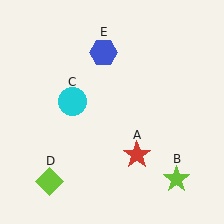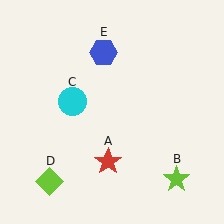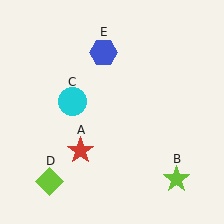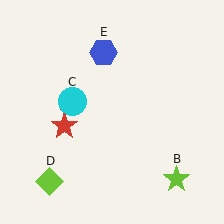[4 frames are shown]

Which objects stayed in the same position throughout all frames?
Lime star (object B) and cyan circle (object C) and lime diamond (object D) and blue hexagon (object E) remained stationary.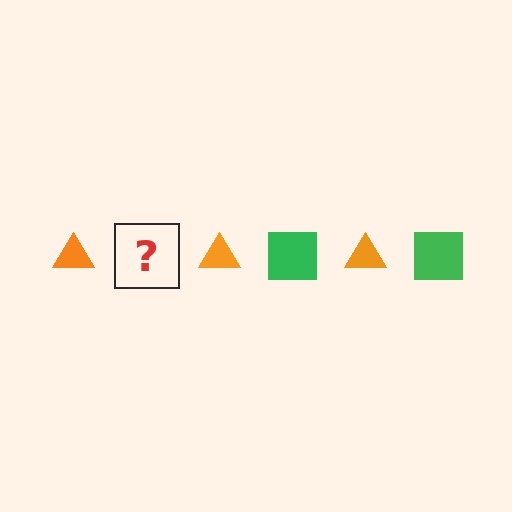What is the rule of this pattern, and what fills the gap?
The rule is that the pattern alternates between orange triangle and green square. The gap should be filled with a green square.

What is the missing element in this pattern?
The missing element is a green square.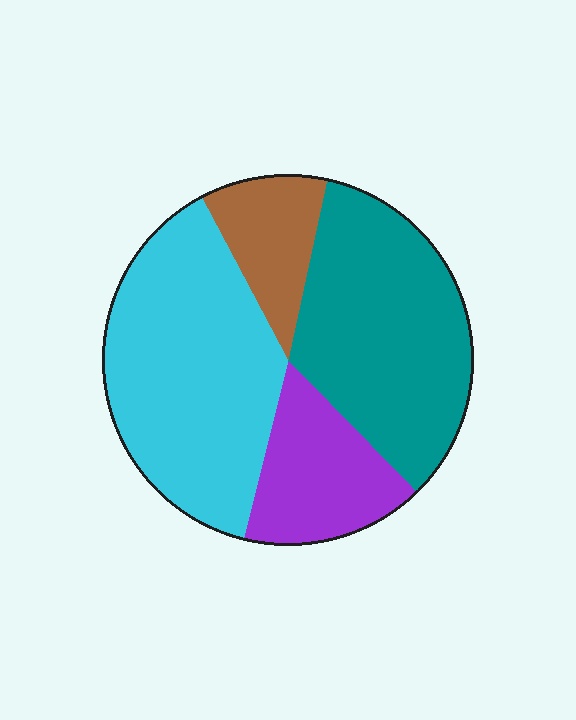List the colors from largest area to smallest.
From largest to smallest: cyan, teal, purple, brown.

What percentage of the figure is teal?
Teal covers 34% of the figure.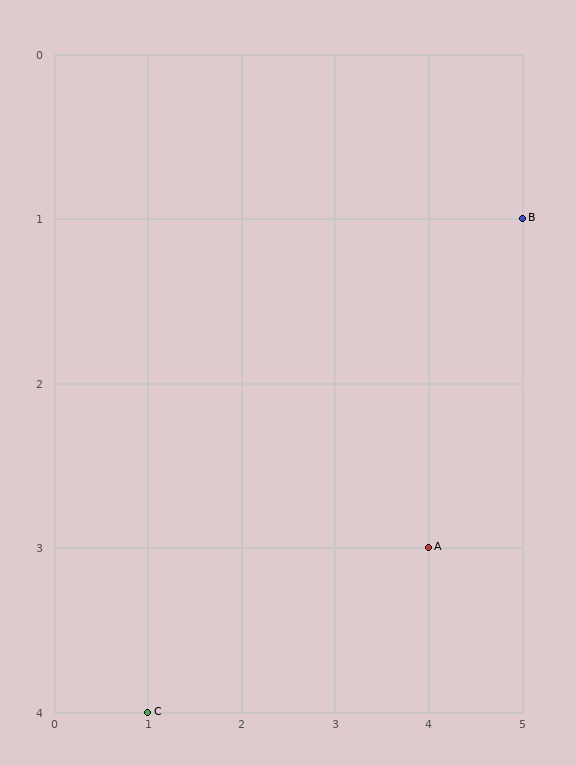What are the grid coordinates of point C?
Point C is at grid coordinates (1, 4).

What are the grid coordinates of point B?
Point B is at grid coordinates (5, 1).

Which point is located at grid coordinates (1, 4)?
Point C is at (1, 4).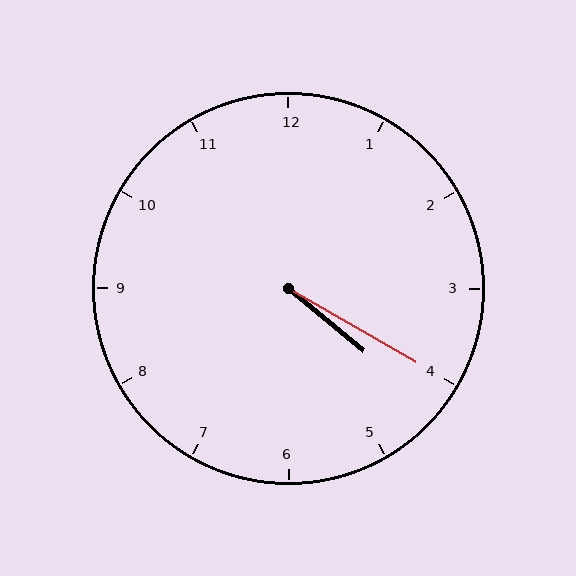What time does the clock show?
4:20.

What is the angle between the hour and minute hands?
Approximately 10 degrees.